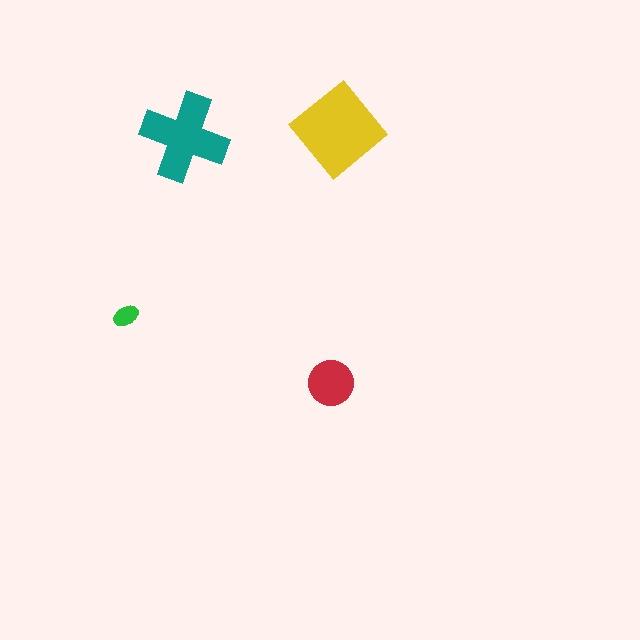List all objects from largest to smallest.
The yellow diamond, the teal cross, the red circle, the green ellipse.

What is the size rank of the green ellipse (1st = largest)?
4th.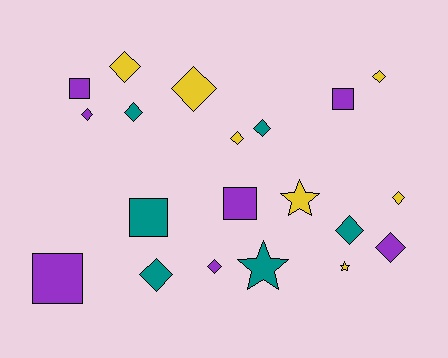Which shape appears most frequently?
Diamond, with 12 objects.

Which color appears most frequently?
Purple, with 7 objects.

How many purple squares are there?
There are 4 purple squares.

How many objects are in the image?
There are 20 objects.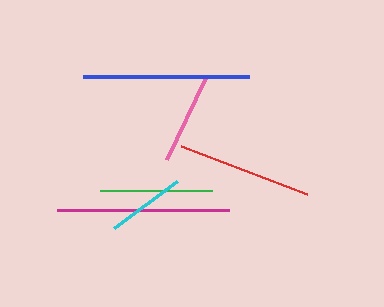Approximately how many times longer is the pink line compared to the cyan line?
The pink line is approximately 1.2 times the length of the cyan line.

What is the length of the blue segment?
The blue segment is approximately 166 pixels long.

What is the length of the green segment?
The green segment is approximately 112 pixels long.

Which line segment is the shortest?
The cyan line is the shortest at approximately 79 pixels.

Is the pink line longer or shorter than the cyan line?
The pink line is longer than the cyan line.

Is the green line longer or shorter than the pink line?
The green line is longer than the pink line.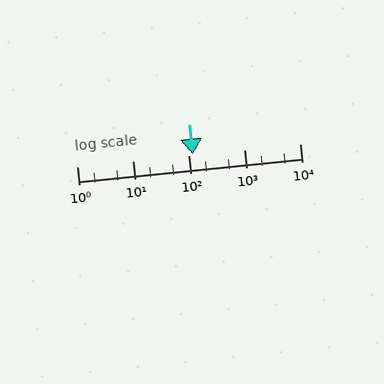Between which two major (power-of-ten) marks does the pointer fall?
The pointer is between 100 and 1000.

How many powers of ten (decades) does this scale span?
The scale spans 4 decades, from 1 to 10000.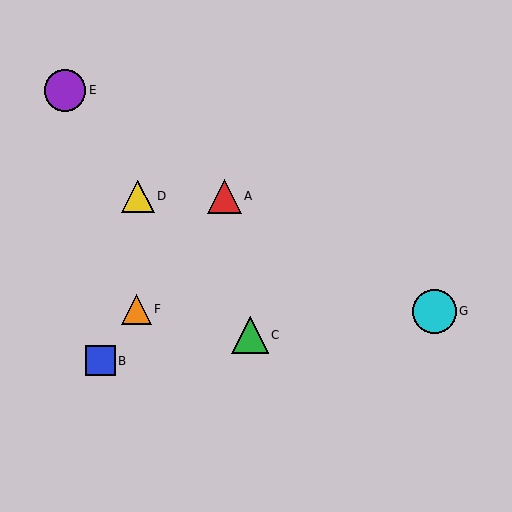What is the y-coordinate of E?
Object E is at y≈90.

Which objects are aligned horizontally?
Objects A, D are aligned horizontally.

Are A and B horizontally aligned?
No, A is at y≈196 and B is at y≈361.